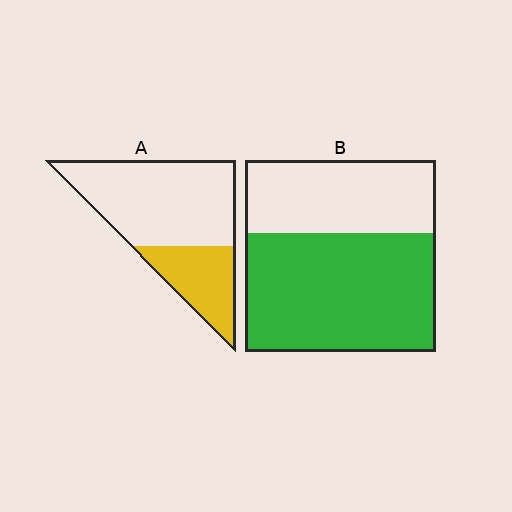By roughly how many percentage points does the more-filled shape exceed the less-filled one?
By roughly 30 percentage points (B over A).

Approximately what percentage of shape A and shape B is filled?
A is approximately 30% and B is approximately 60%.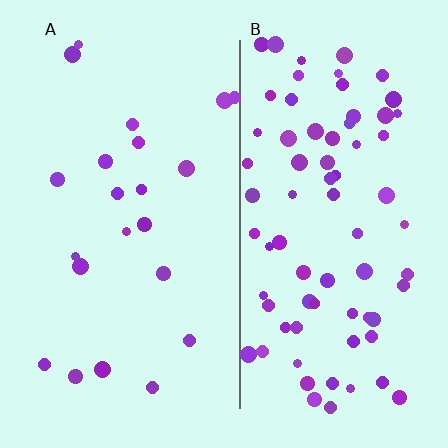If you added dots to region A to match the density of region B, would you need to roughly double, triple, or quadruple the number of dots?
Approximately triple.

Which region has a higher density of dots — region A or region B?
B (the right).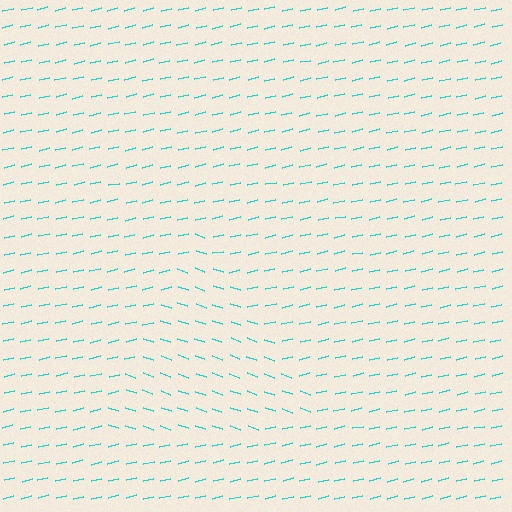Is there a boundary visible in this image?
Yes, there is a texture boundary formed by a change in line orientation.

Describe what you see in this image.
The image is filled with small cyan line segments. A triangle region in the image has lines oriented differently from the surrounding lines, creating a visible texture boundary.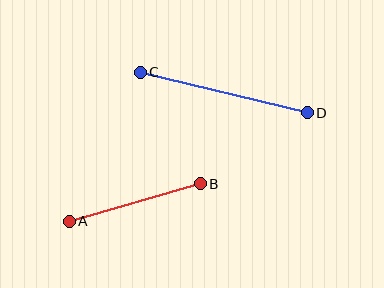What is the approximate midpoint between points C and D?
The midpoint is at approximately (224, 93) pixels.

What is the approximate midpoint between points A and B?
The midpoint is at approximately (135, 202) pixels.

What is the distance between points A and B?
The distance is approximately 136 pixels.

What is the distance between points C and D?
The distance is approximately 172 pixels.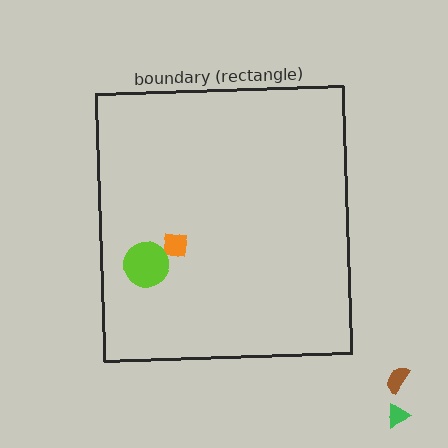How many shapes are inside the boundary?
2 inside, 2 outside.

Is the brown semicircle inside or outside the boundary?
Outside.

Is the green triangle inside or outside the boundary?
Outside.